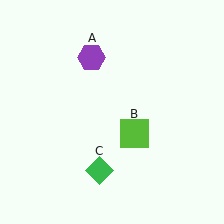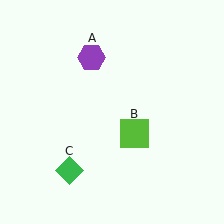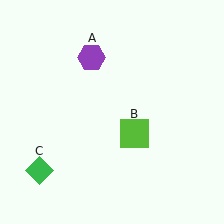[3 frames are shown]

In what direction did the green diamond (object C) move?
The green diamond (object C) moved left.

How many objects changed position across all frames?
1 object changed position: green diamond (object C).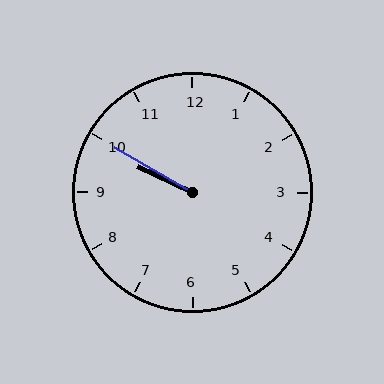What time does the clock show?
9:50.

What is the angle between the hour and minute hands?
Approximately 5 degrees.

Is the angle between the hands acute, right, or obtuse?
It is acute.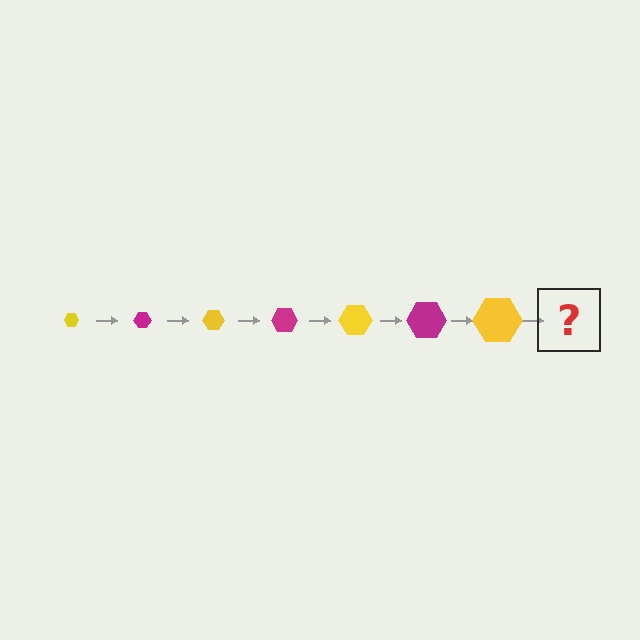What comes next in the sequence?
The next element should be a magenta hexagon, larger than the previous one.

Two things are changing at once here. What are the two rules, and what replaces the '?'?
The two rules are that the hexagon grows larger each step and the color cycles through yellow and magenta. The '?' should be a magenta hexagon, larger than the previous one.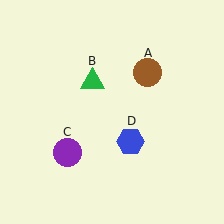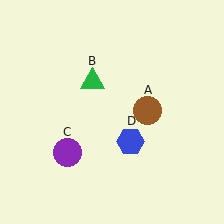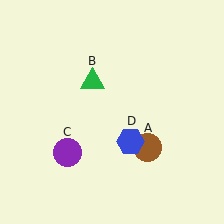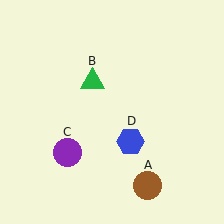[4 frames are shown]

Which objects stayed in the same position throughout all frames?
Green triangle (object B) and purple circle (object C) and blue hexagon (object D) remained stationary.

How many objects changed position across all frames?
1 object changed position: brown circle (object A).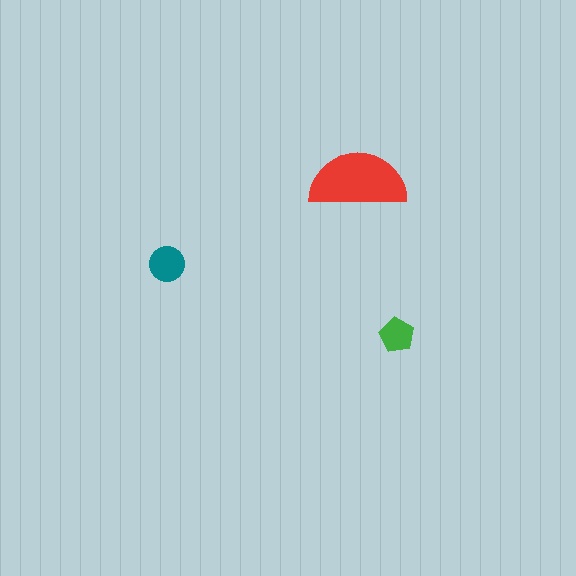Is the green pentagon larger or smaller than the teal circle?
Smaller.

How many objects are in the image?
There are 3 objects in the image.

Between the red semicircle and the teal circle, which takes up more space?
The red semicircle.